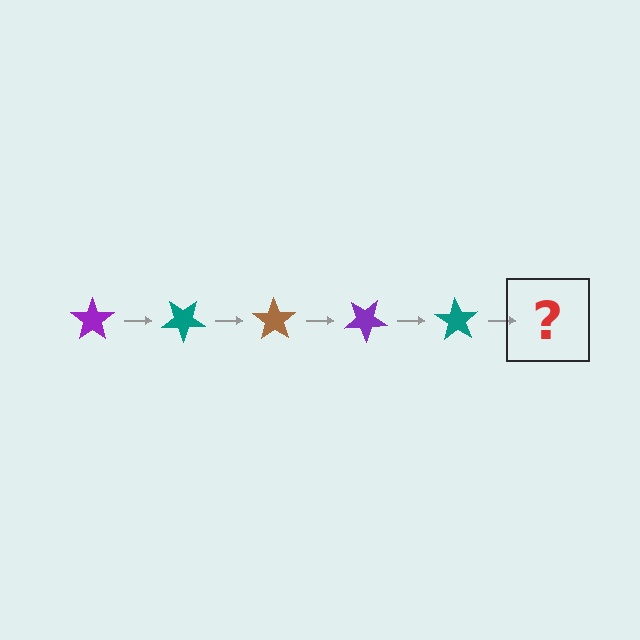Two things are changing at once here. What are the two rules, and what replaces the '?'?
The two rules are that it rotates 35 degrees each step and the color cycles through purple, teal, and brown. The '?' should be a brown star, rotated 175 degrees from the start.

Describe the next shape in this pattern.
It should be a brown star, rotated 175 degrees from the start.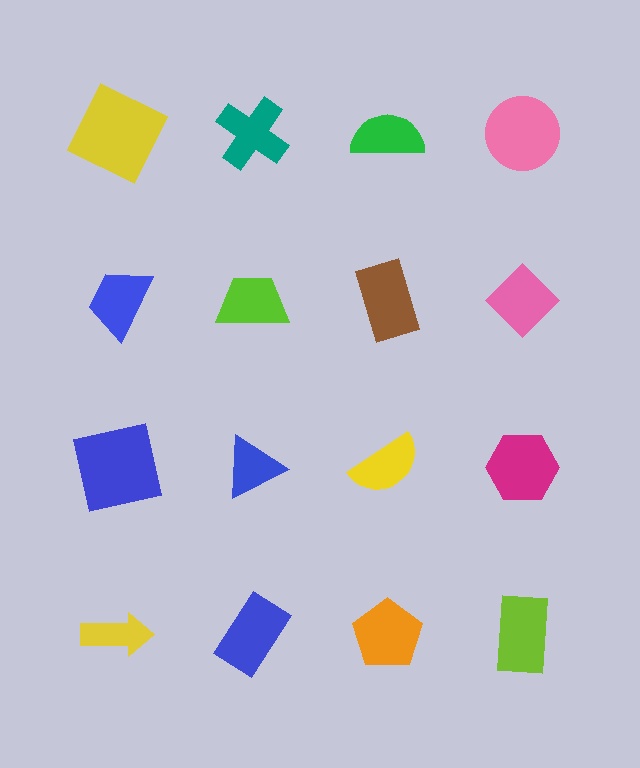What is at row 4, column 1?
A yellow arrow.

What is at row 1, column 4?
A pink circle.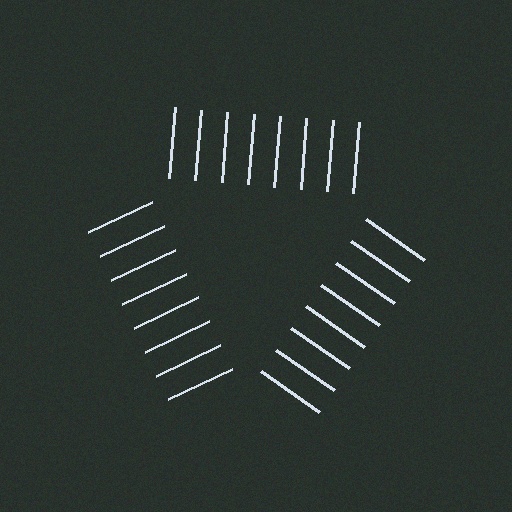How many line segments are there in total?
24 — 8 along each of the 3 edges.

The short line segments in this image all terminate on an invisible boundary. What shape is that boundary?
An illusory triangle — the line segments terminate on its edges but no continuous stroke is drawn.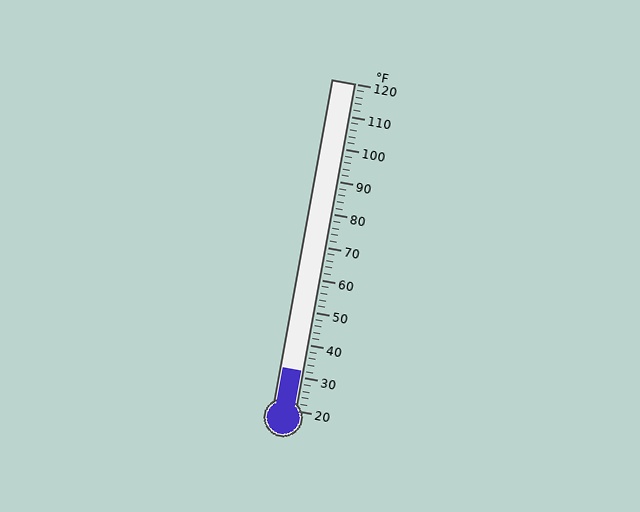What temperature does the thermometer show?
The thermometer shows approximately 32°F.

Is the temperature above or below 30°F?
The temperature is above 30°F.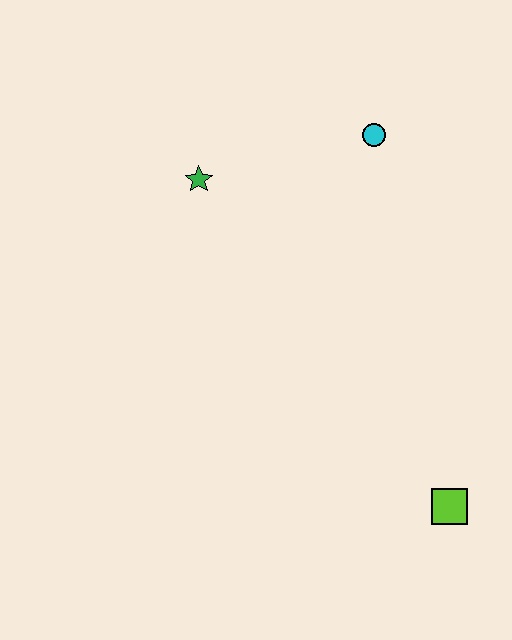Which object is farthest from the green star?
The lime square is farthest from the green star.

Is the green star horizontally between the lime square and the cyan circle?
No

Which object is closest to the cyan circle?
The green star is closest to the cyan circle.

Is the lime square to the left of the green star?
No